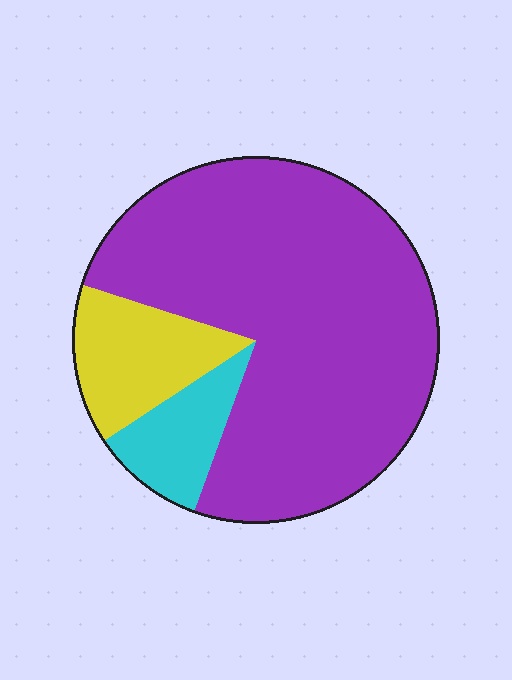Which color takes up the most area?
Purple, at roughly 75%.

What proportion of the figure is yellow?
Yellow takes up about one eighth (1/8) of the figure.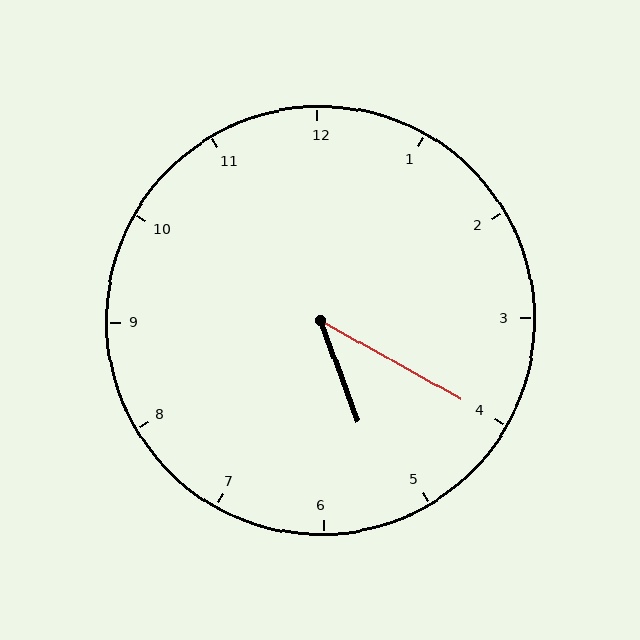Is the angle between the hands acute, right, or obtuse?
It is acute.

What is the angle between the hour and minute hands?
Approximately 40 degrees.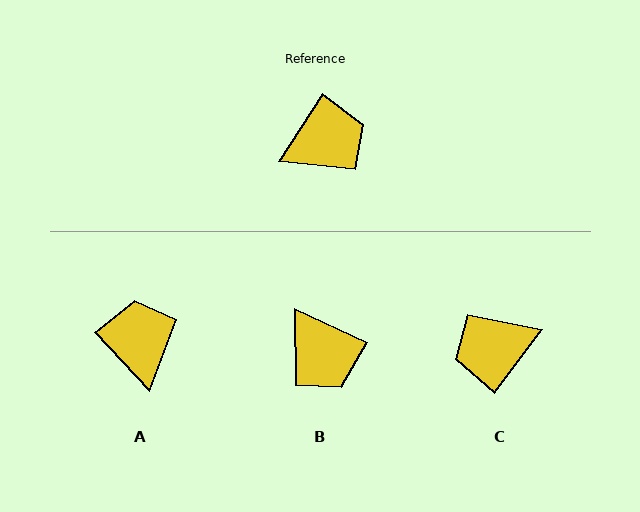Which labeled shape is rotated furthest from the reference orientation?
C, about 175 degrees away.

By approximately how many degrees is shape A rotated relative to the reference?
Approximately 76 degrees counter-clockwise.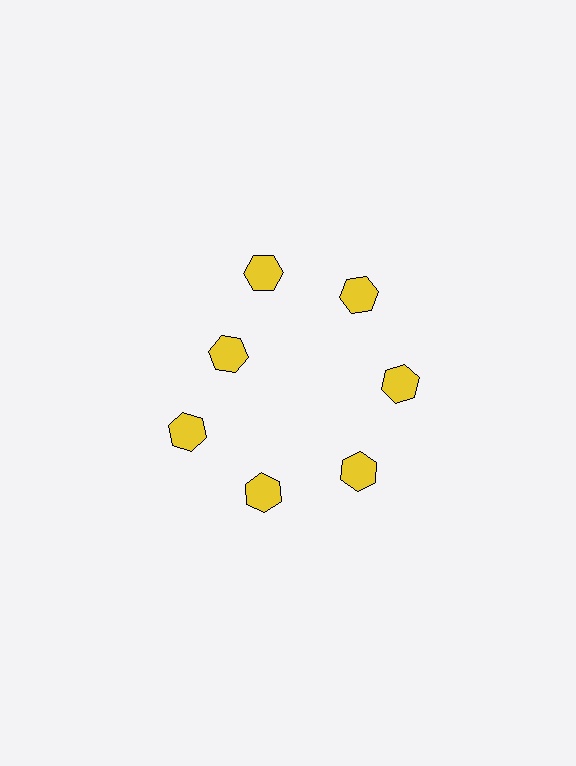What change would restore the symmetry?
The symmetry would be restored by moving it outward, back onto the ring so that all 7 hexagons sit at equal angles and equal distance from the center.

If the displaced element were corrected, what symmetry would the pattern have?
It would have 7-fold rotational symmetry — the pattern would map onto itself every 51 degrees.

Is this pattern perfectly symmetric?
No. The 7 yellow hexagons are arranged in a ring, but one element near the 10 o'clock position is pulled inward toward the center, breaking the 7-fold rotational symmetry.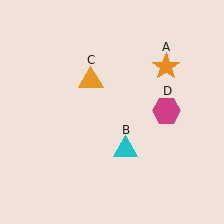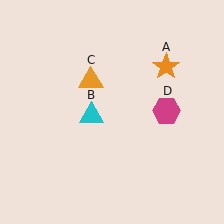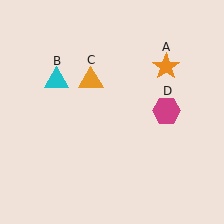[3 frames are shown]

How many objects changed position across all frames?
1 object changed position: cyan triangle (object B).